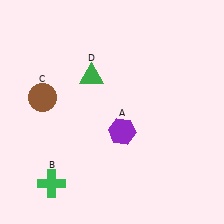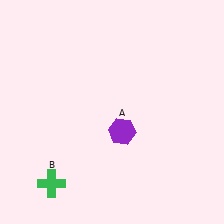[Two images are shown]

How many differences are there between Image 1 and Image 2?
There are 2 differences between the two images.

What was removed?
The green triangle (D), the brown circle (C) were removed in Image 2.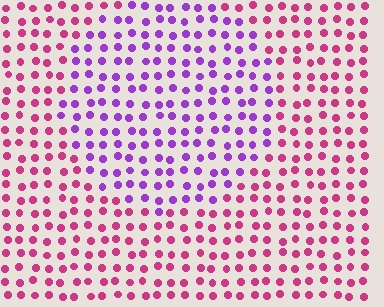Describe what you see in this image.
The image is filled with small magenta elements in a uniform arrangement. A circle-shaped region is visible where the elements are tinted to a slightly different hue, forming a subtle color boundary.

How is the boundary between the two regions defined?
The boundary is defined purely by a slight shift in hue (about 48 degrees). Spacing, size, and orientation are identical on both sides.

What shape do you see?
I see a circle.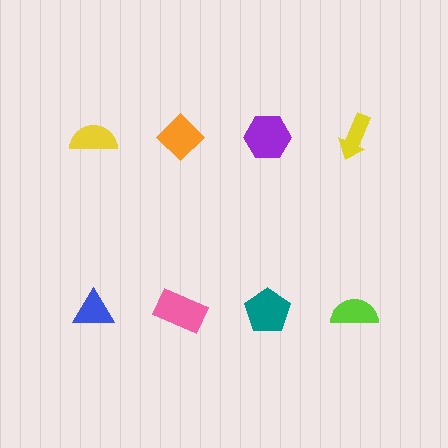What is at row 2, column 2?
A pink rectangle.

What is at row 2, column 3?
A teal pentagon.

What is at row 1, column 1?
A yellow semicircle.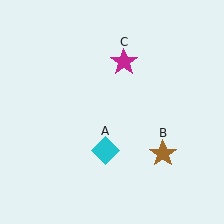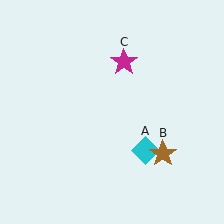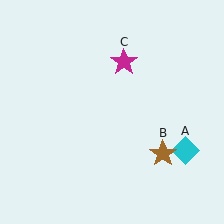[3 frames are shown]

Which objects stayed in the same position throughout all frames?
Brown star (object B) and magenta star (object C) remained stationary.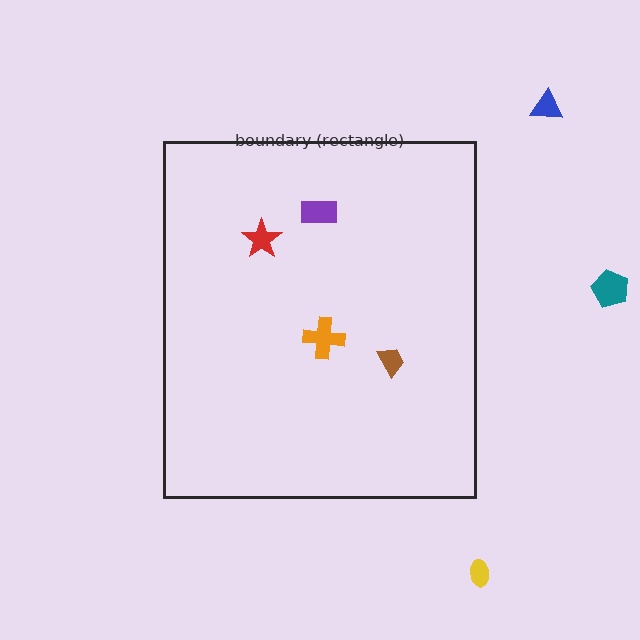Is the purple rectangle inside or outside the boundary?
Inside.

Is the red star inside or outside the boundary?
Inside.